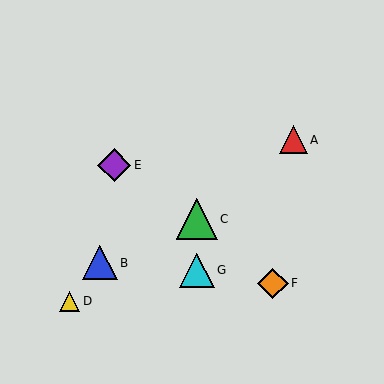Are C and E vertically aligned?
No, C is at x≈197 and E is at x≈114.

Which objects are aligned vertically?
Objects C, G are aligned vertically.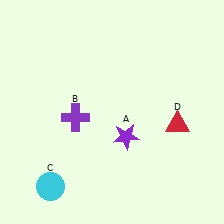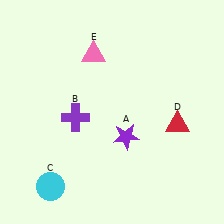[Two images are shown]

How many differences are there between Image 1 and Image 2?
There is 1 difference between the two images.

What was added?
A pink triangle (E) was added in Image 2.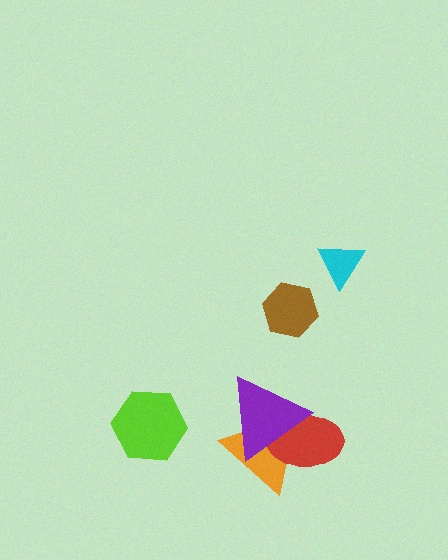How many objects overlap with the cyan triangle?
0 objects overlap with the cyan triangle.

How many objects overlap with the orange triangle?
2 objects overlap with the orange triangle.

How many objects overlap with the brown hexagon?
0 objects overlap with the brown hexagon.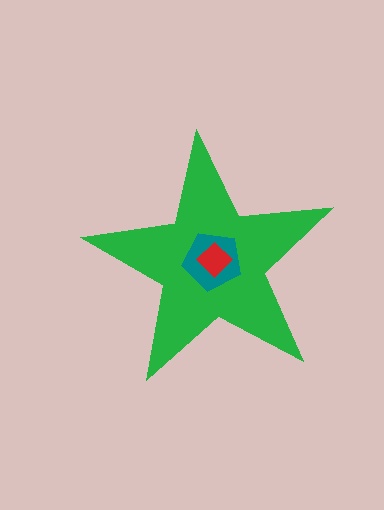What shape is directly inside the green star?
The teal pentagon.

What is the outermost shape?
The green star.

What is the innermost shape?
The red diamond.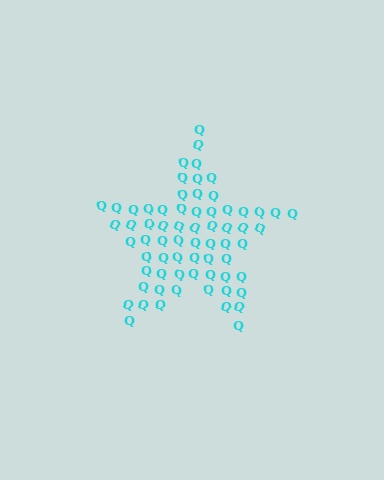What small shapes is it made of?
It is made of small letter Q's.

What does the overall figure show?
The overall figure shows a star.